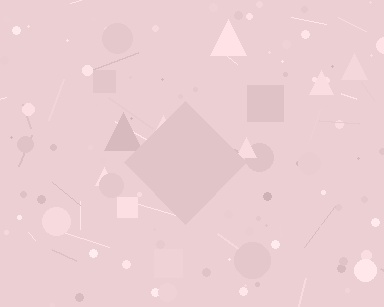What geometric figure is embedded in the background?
A diamond is embedded in the background.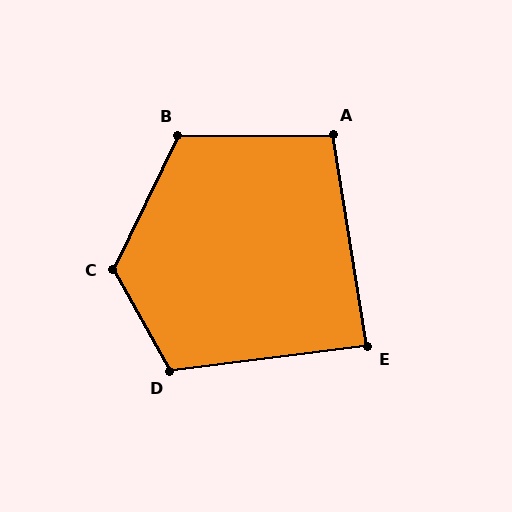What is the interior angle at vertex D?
Approximately 112 degrees (obtuse).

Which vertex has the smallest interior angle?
E, at approximately 88 degrees.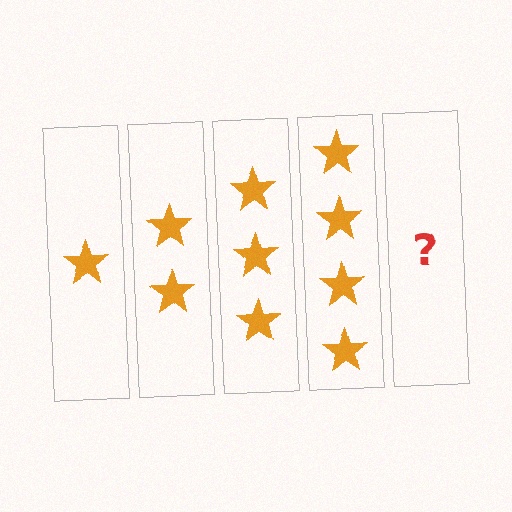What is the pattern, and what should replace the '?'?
The pattern is that each step adds one more star. The '?' should be 5 stars.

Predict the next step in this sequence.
The next step is 5 stars.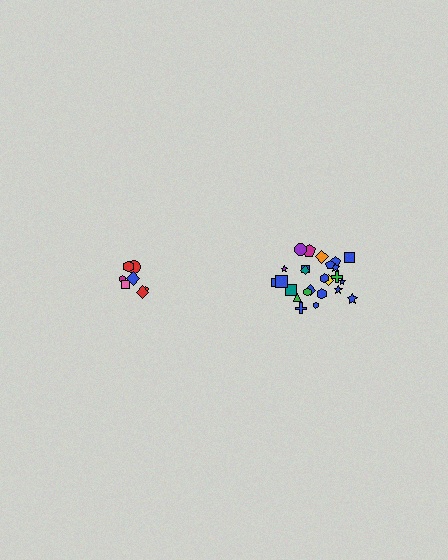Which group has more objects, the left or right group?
The right group.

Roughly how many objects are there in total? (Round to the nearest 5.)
Roughly 30 objects in total.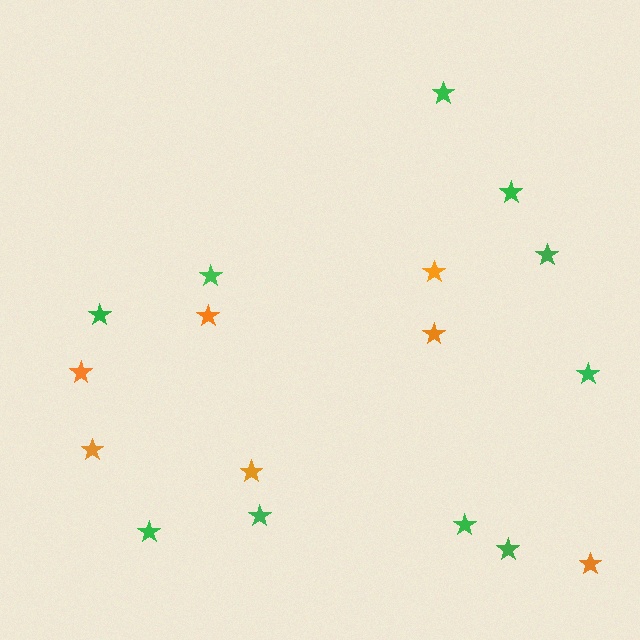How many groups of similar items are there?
There are 2 groups: one group of green stars (10) and one group of orange stars (7).